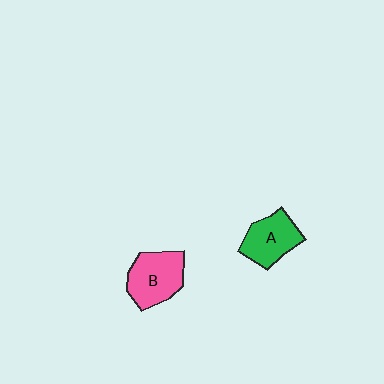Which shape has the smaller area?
Shape A (green).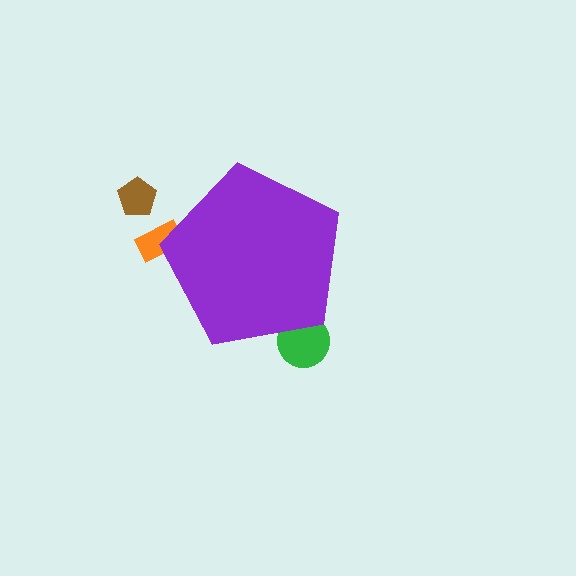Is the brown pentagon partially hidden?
No, the brown pentagon is fully visible.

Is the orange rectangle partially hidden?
Yes, the orange rectangle is partially hidden behind the purple pentagon.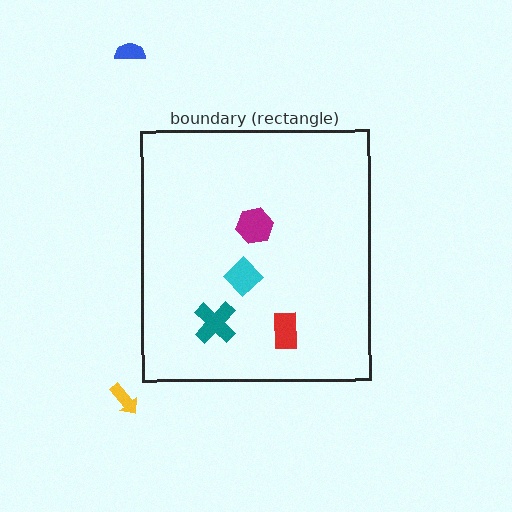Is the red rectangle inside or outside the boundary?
Inside.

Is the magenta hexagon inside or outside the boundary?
Inside.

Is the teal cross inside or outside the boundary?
Inside.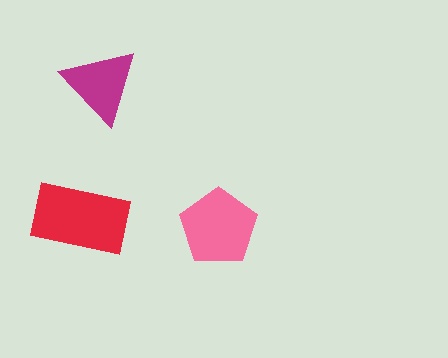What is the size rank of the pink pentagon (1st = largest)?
2nd.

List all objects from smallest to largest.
The magenta triangle, the pink pentagon, the red rectangle.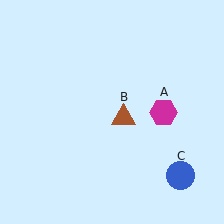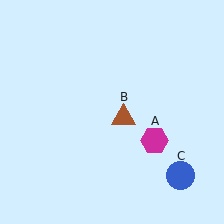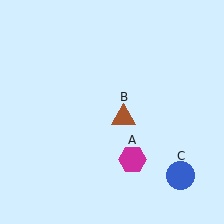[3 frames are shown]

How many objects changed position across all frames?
1 object changed position: magenta hexagon (object A).